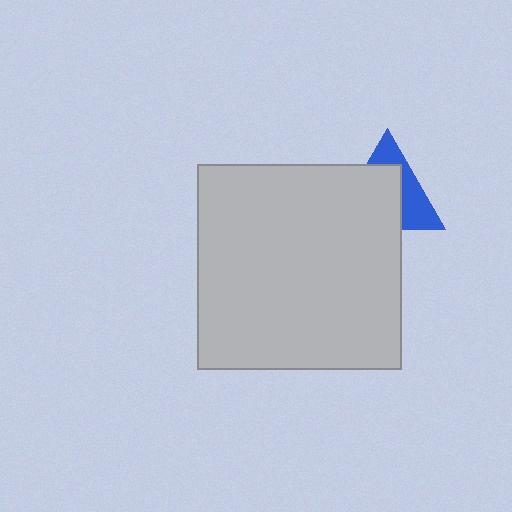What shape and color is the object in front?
The object in front is a light gray rectangle.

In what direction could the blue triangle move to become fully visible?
The blue triangle could move toward the upper-right. That would shift it out from behind the light gray rectangle entirely.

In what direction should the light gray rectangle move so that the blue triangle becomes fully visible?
The light gray rectangle should move toward the lower-left. That is the shortest direction to clear the overlap and leave the blue triangle fully visible.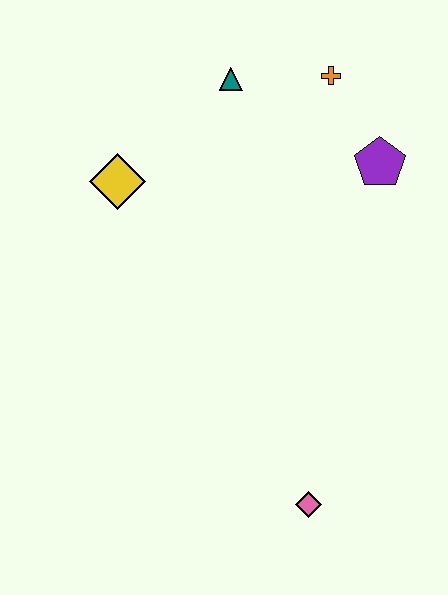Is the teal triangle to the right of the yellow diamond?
Yes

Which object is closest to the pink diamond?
The purple pentagon is closest to the pink diamond.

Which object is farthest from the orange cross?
The pink diamond is farthest from the orange cross.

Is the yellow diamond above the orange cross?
No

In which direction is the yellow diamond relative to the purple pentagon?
The yellow diamond is to the left of the purple pentagon.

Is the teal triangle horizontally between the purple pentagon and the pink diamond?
No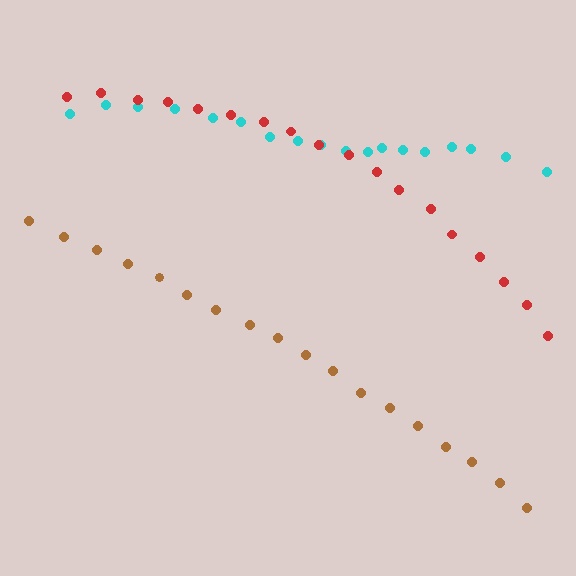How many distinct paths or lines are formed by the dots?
There are 3 distinct paths.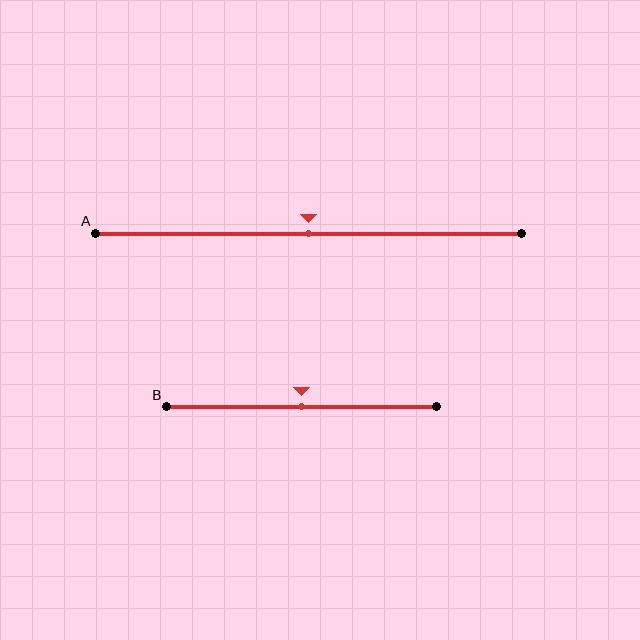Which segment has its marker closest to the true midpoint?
Segment A has its marker closest to the true midpoint.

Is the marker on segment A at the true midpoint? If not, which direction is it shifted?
Yes, the marker on segment A is at the true midpoint.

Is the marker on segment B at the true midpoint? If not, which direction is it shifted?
Yes, the marker on segment B is at the true midpoint.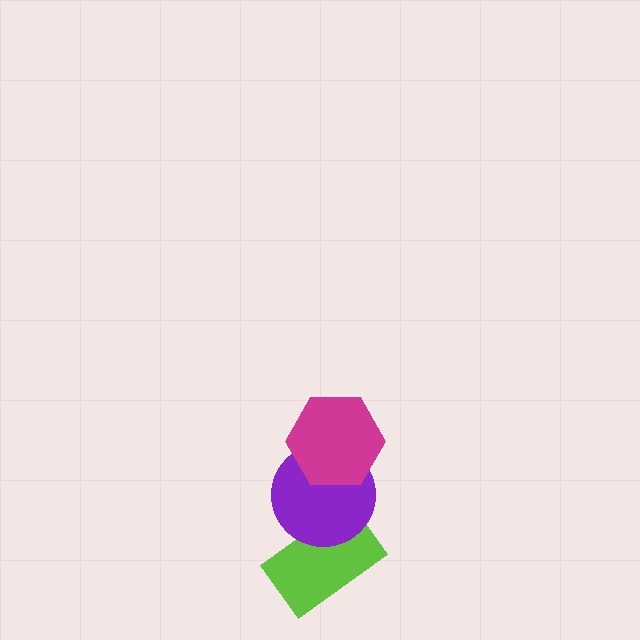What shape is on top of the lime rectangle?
The purple circle is on top of the lime rectangle.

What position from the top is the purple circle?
The purple circle is 2nd from the top.